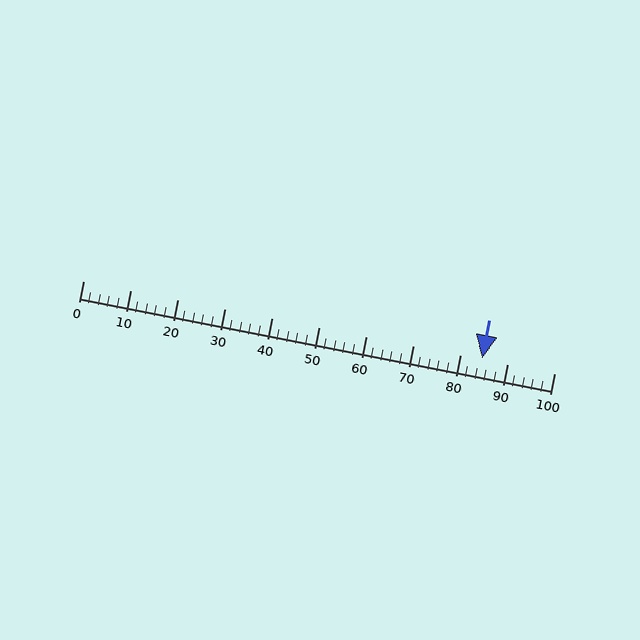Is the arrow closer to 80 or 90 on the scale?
The arrow is closer to 80.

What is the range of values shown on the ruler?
The ruler shows values from 0 to 100.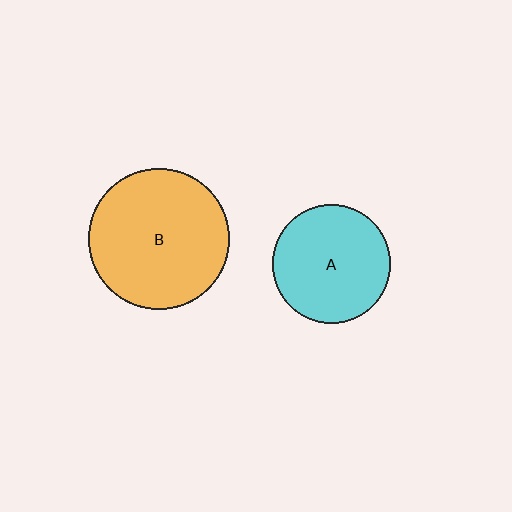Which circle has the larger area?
Circle B (orange).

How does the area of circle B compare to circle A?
Approximately 1.4 times.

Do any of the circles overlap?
No, none of the circles overlap.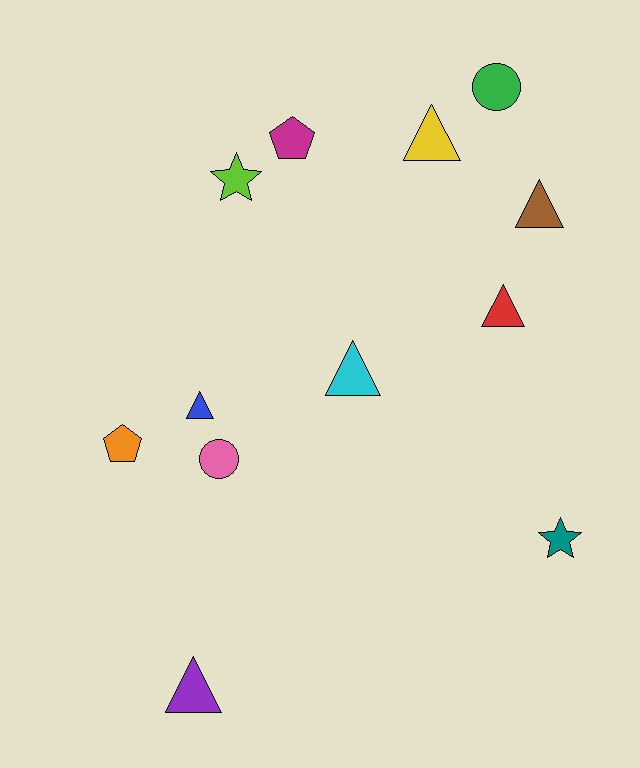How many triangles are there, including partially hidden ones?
There are 6 triangles.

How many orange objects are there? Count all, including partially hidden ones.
There is 1 orange object.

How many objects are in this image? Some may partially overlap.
There are 12 objects.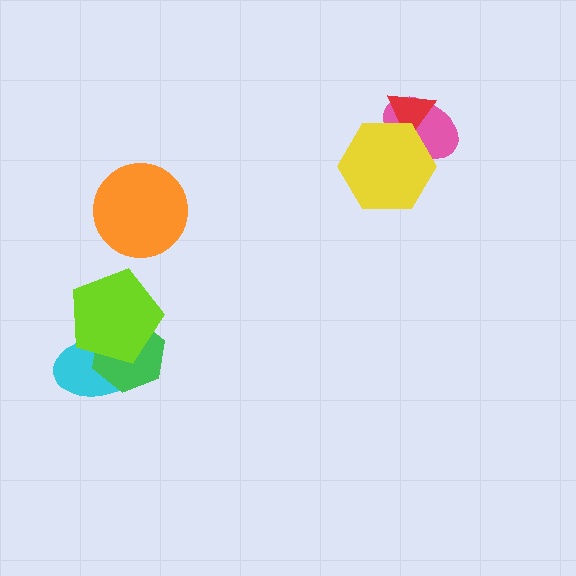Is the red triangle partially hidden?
Yes, it is partially covered by another shape.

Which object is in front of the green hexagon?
The lime pentagon is in front of the green hexagon.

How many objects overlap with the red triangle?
2 objects overlap with the red triangle.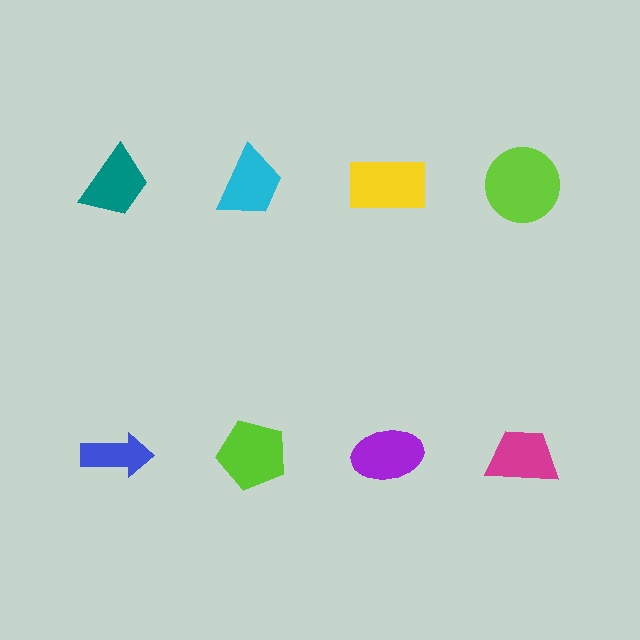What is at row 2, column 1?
A blue arrow.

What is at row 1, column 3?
A yellow rectangle.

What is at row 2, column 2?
A lime pentagon.